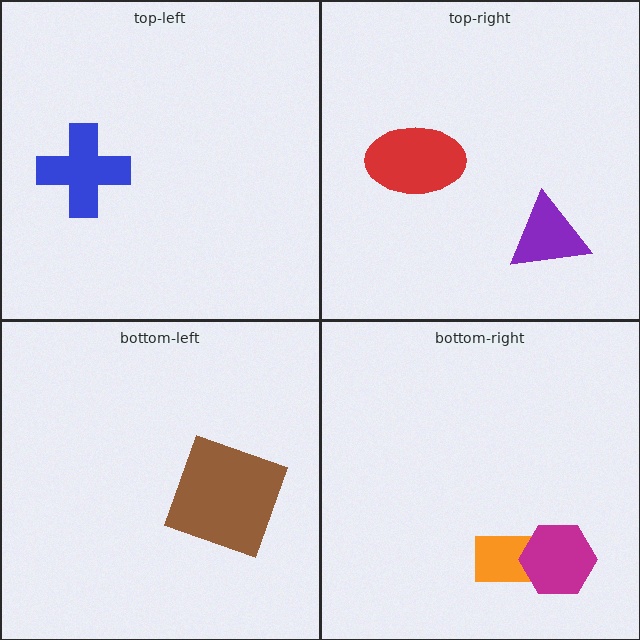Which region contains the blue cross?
The top-left region.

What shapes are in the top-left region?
The blue cross.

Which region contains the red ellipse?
The top-right region.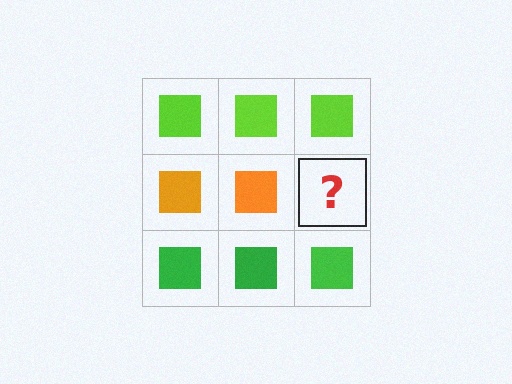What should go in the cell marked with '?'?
The missing cell should contain an orange square.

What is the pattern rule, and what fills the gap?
The rule is that each row has a consistent color. The gap should be filled with an orange square.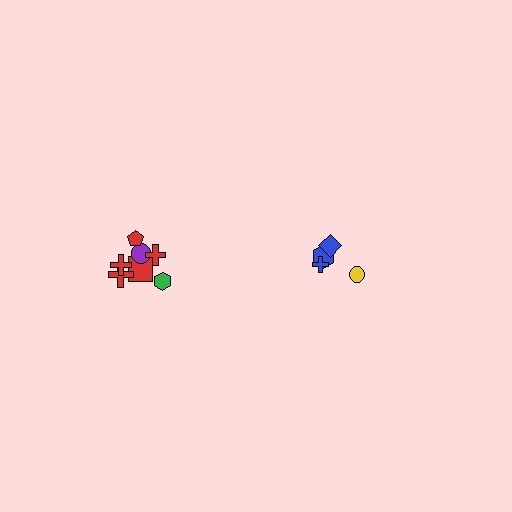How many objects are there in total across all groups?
There are 11 objects.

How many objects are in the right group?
There are 4 objects.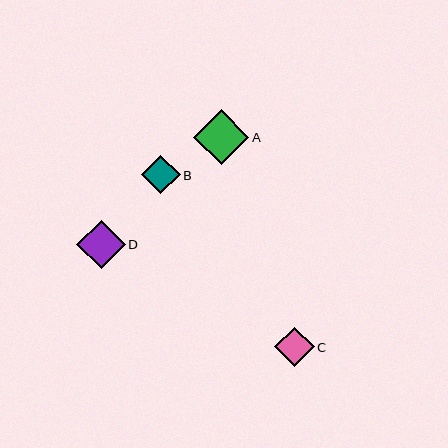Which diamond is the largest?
Diamond A is the largest with a size of approximately 56 pixels.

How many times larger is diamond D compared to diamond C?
Diamond D is approximately 1.2 times the size of diamond C.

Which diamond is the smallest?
Diamond B is the smallest with a size of approximately 38 pixels.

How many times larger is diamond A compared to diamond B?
Diamond A is approximately 1.5 times the size of diamond B.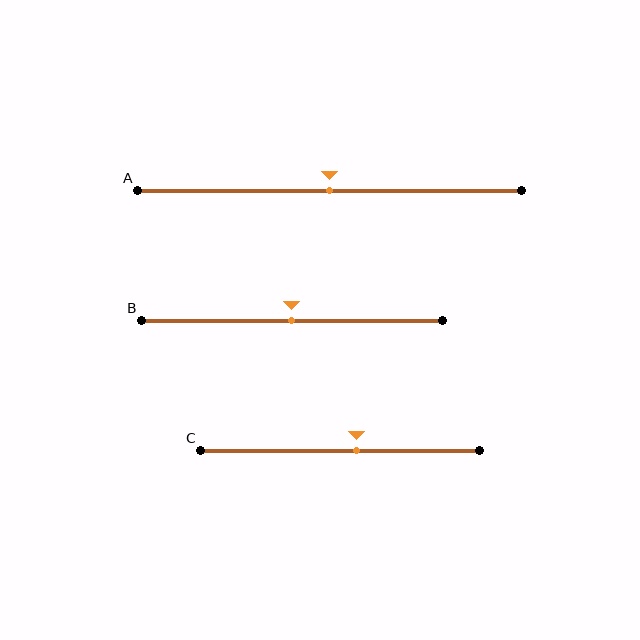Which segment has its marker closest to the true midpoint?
Segment A has its marker closest to the true midpoint.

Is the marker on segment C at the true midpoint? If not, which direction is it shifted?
No, the marker on segment C is shifted to the right by about 6% of the segment length.